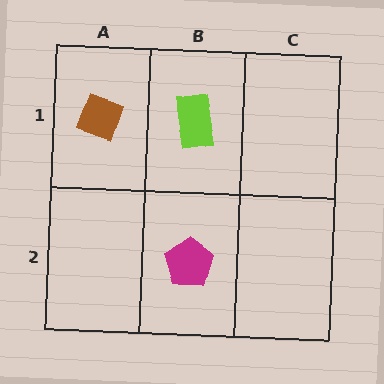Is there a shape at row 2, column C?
No, that cell is empty.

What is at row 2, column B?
A magenta pentagon.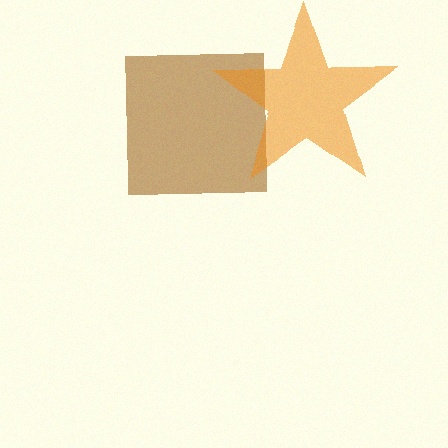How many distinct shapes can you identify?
There are 2 distinct shapes: a brown square, an orange star.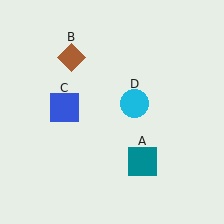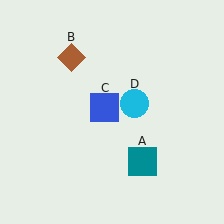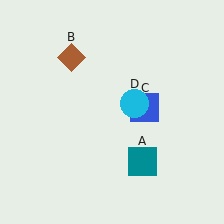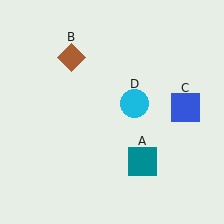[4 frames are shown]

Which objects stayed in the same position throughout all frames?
Teal square (object A) and brown diamond (object B) and cyan circle (object D) remained stationary.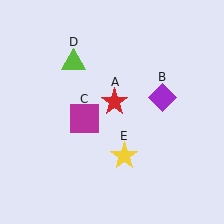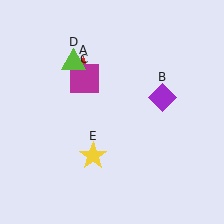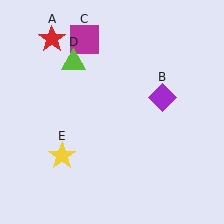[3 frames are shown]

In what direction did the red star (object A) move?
The red star (object A) moved up and to the left.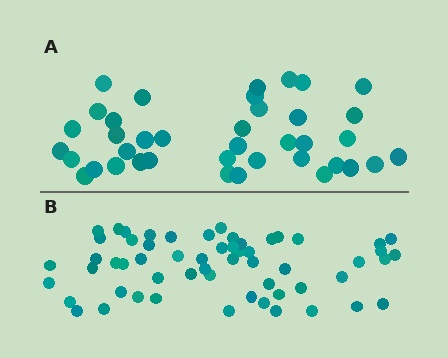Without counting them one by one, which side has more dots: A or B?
Region B (the bottom region) has more dots.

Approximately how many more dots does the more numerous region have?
Region B has approximately 20 more dots than region A.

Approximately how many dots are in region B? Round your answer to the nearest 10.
About 60 dots. (The exact count is 58, which rounds to 60.)